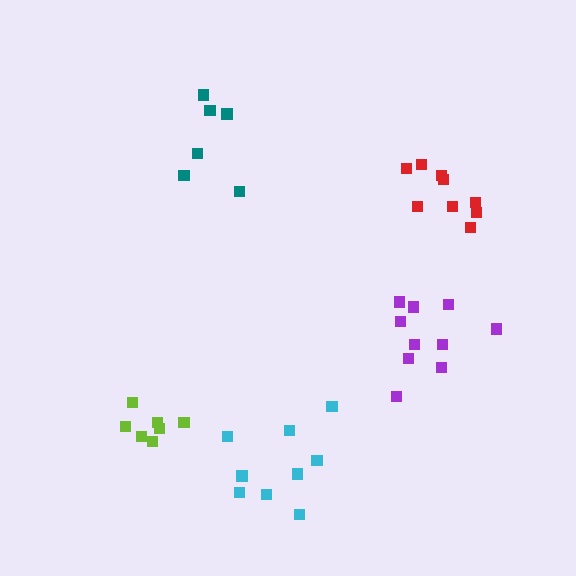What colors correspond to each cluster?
The clusters are colored: teal, purple, red, lime, cyan.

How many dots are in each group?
Group 1: 6 dots, Group 2: 10 dots, Group 3: 9 dots, Group 4: 7 dots, Group 5: 9 dots (41 total).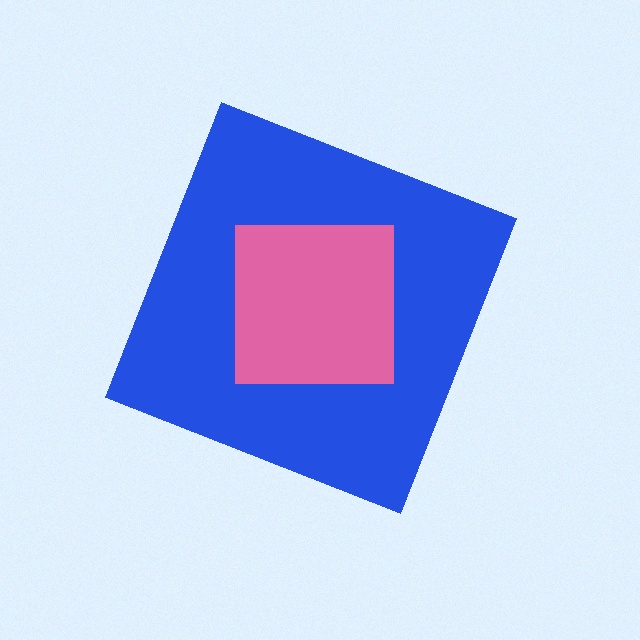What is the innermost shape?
The pink square.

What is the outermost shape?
The blue diamond.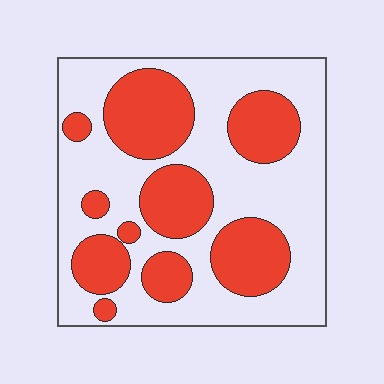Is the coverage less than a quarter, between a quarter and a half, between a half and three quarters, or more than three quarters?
Between a quarter and a half.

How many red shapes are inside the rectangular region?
10.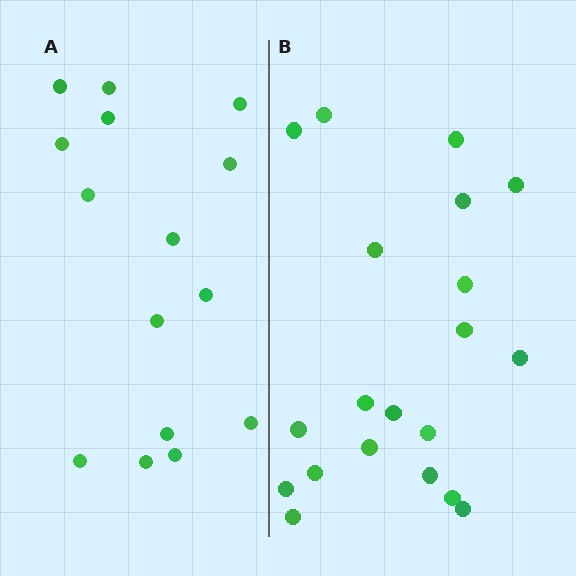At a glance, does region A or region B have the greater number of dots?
Region B (the right region) has more dots.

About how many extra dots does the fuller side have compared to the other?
Region B has about 5 more dots than region A.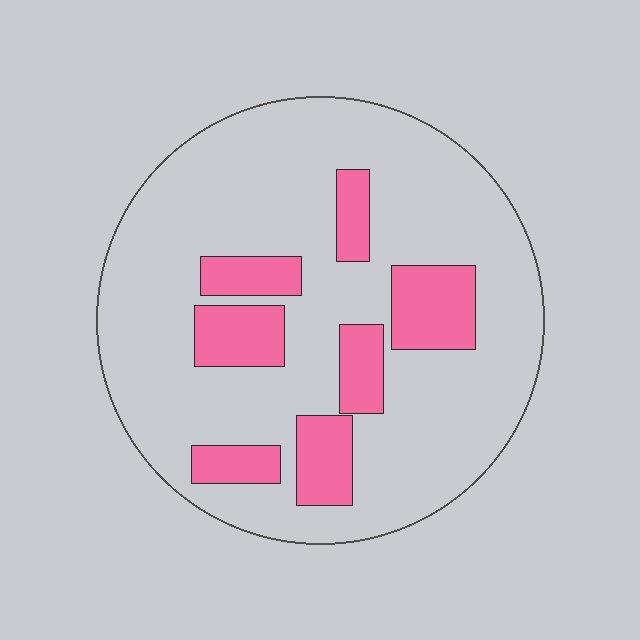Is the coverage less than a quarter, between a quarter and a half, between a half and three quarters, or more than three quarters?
Less than a quarter.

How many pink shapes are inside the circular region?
7.